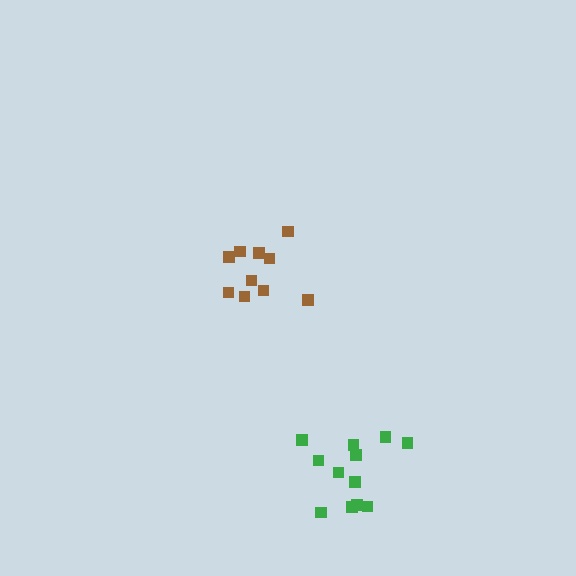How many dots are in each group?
Group 1: 10 dots, Group 2: 12 dots (22 total).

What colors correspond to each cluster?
The clusters are colored: brown, green.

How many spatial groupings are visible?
There are 2 spatial groupings.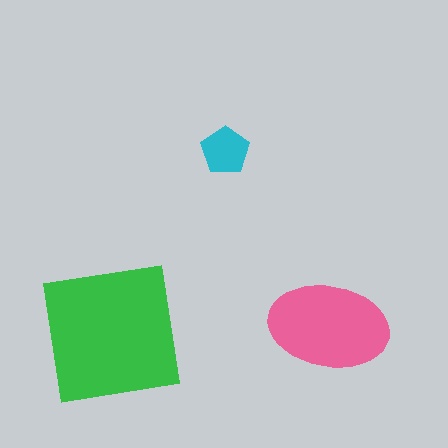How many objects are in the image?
There are 3 objects in the image.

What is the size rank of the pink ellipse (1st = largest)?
2nd.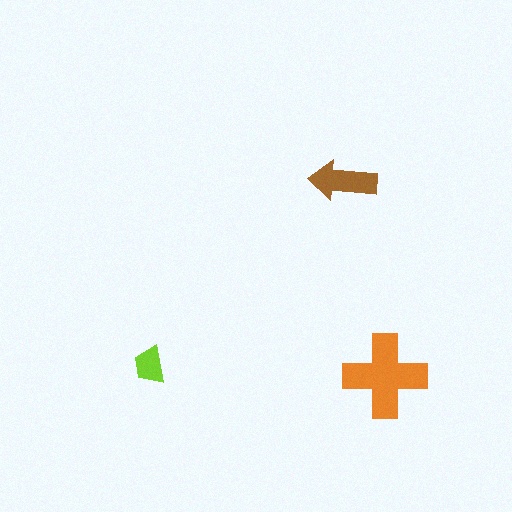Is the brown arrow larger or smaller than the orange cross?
Smaller.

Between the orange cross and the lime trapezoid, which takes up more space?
The orange cross.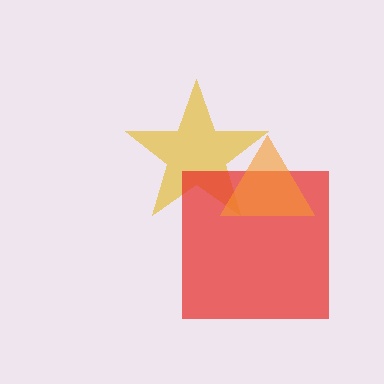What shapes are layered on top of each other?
The layered shapes are: a yellow star, a red square, an orange triangle.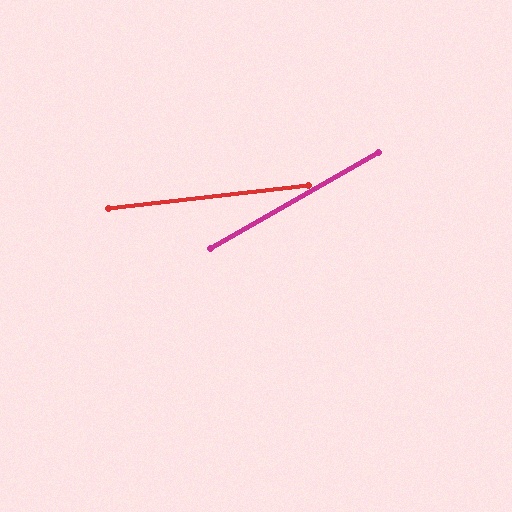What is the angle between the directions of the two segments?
Approximately 23 degrees.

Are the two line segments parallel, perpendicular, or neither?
Neither parallel nor perpendicular — they differ by about 23°.